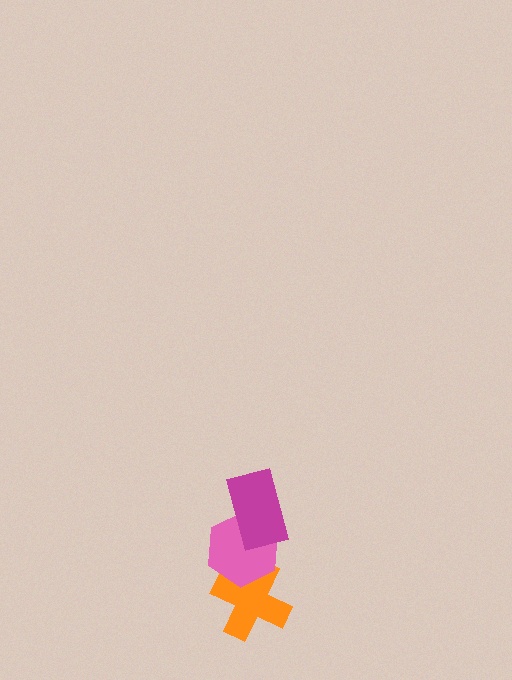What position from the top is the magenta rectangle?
The magenta rectangle is 1st from the top.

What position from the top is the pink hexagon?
The pink hexagon is 2nd from the top.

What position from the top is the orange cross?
The orange cross is 3rd from the top.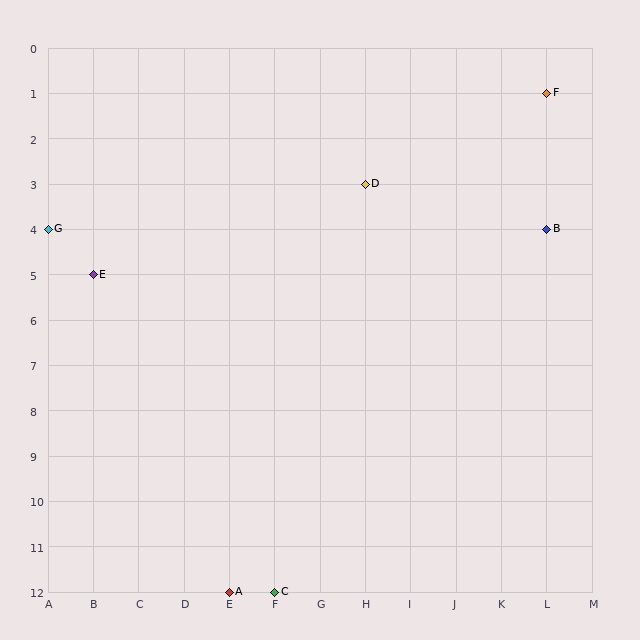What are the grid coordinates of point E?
Point E is at grid coordinates (B, 5).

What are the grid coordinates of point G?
Point G is at grid coordinates (A, 4).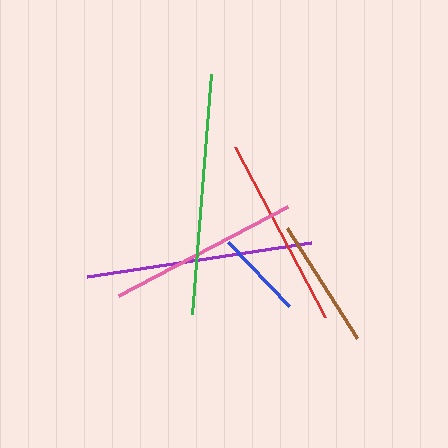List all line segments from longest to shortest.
From longest to shortest: green, purple, red, pink, brown, blue.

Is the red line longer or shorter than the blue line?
The red line is longer than the blue line.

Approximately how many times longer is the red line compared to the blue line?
The red line is approximately 2.2 times the length of the blue line.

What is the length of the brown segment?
The brown segment is approximately 131 pixels long.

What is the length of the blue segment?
The blue segment is approximately 89 pixels long.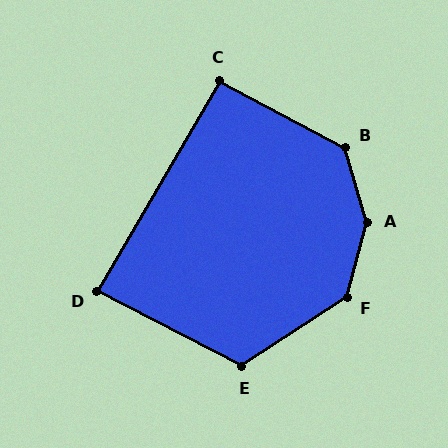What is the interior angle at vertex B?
Approximately 134 degrees (obtuse).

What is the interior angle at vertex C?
Approximately 92 degrees (approximately right).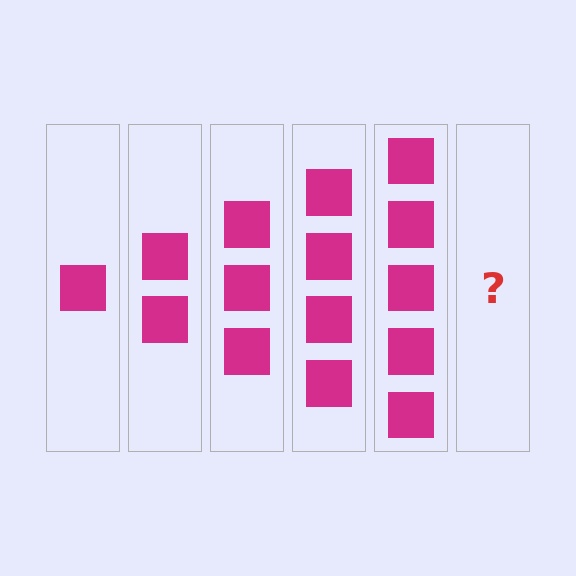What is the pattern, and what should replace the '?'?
The pattern is that each step adds one more square. The '?' should be 6 squares.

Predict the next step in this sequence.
The next step is 6 squares.